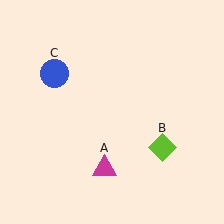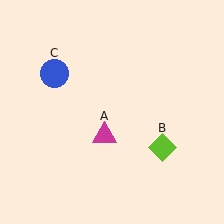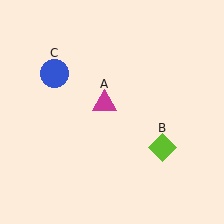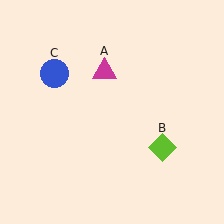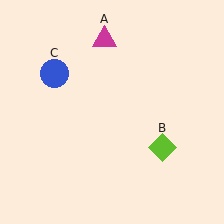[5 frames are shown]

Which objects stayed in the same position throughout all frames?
Lime diamond (object B) and blue circle (object C) remained stationary.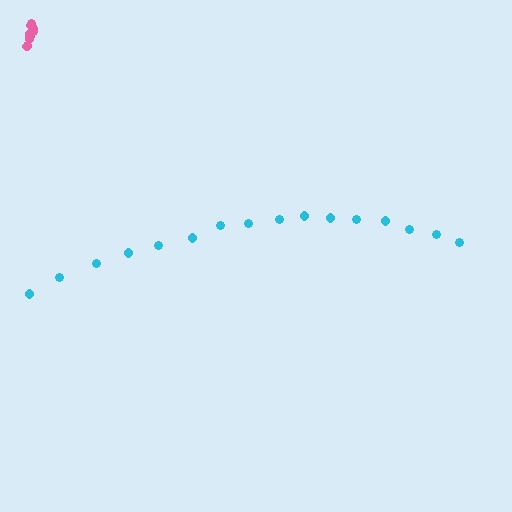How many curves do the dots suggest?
There are 2 distinct paths.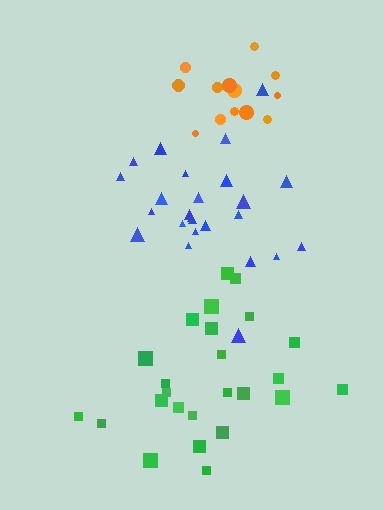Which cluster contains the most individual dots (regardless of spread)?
Blue (25).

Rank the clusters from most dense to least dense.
orange, blue, green.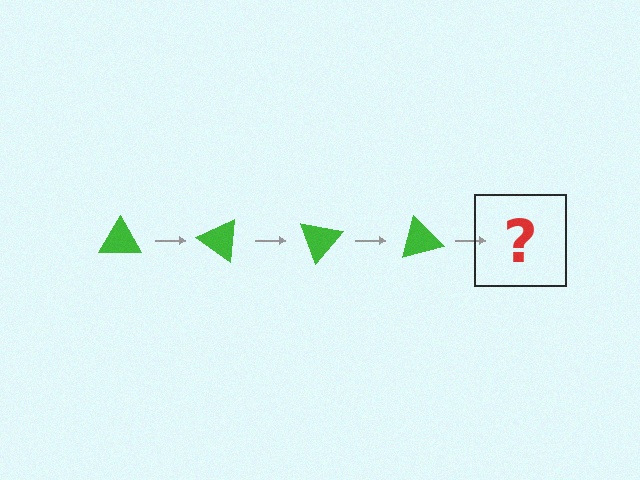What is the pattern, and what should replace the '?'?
The pattern is that the triangle rotates 35 degrees each step. The '?' should be a green triangle rotated 140 degrees.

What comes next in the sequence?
The next element should be a green triangle rotated 140 degrees.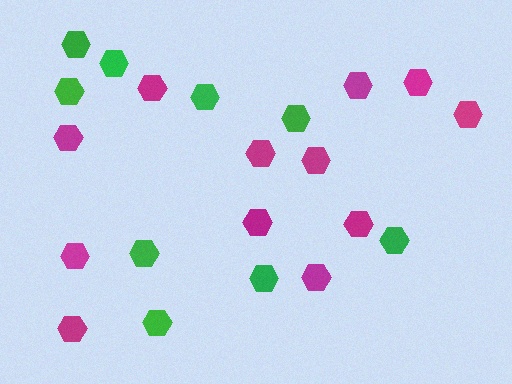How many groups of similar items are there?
There are 2 groups: one group of magenta hexagons (12) and one group of green hexagons (9).